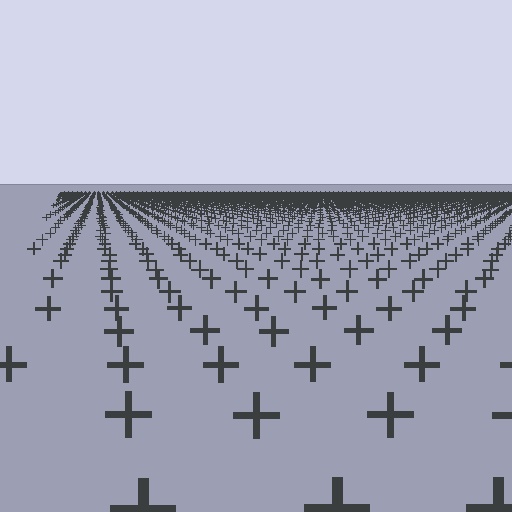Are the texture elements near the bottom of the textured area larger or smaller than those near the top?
Larger. Near the bottom, elements are closer to the viewer and appear at a bigger on-screen size.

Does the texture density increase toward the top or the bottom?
Density increases toward the top.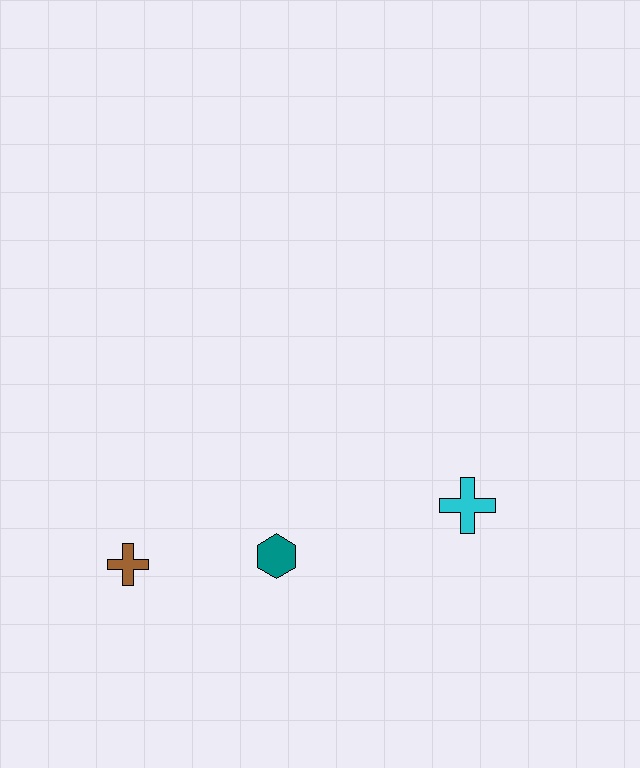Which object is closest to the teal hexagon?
The brown cross is closest to the teal hexagon.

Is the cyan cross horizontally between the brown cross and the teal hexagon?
No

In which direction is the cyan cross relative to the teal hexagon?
The cyan cross is to the right of the teal hexagon.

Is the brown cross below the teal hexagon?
Yes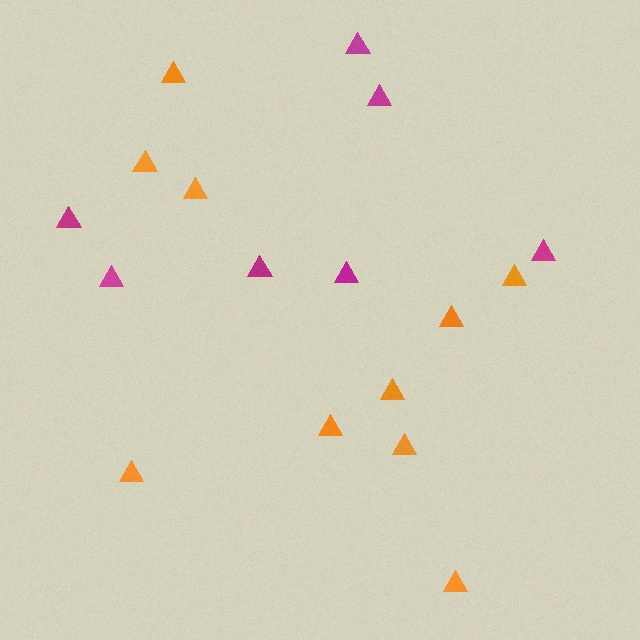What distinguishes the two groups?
There are 2 groups: one group of orange triangles (10) and one group of magenta triangles (7).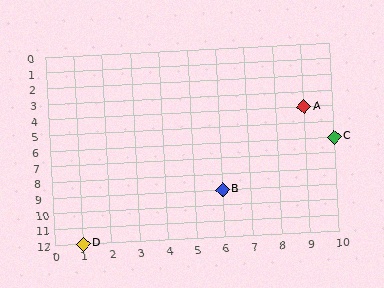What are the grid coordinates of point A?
Point A is at grid coordinates (9, 4).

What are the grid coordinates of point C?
Point C is at grid coordinates (10, 6).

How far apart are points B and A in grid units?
Points B and A are 3 columns and 5 rows apart (about 5.8 grid units diagonally).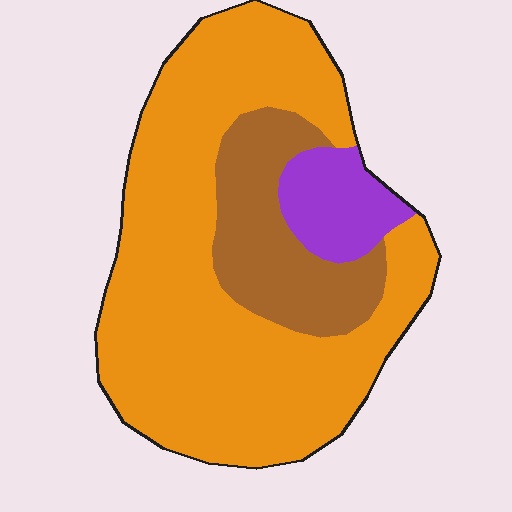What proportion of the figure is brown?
Brown covers roughly 20% of the figure.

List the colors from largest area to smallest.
From largest to smallest: orange, brown, purple.